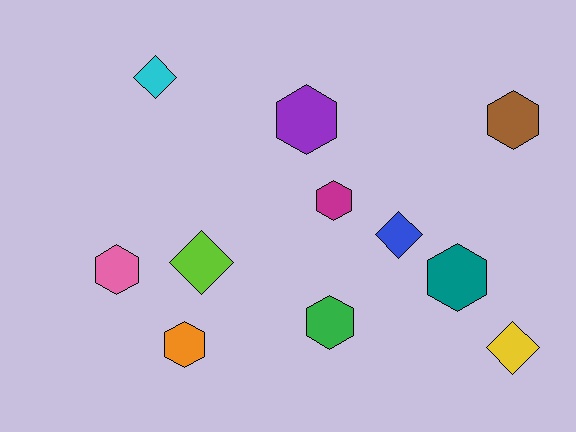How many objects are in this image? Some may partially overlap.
There are 11 objects.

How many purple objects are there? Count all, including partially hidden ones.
There is 1 purple object.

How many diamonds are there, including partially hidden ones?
There are 4 diamonds.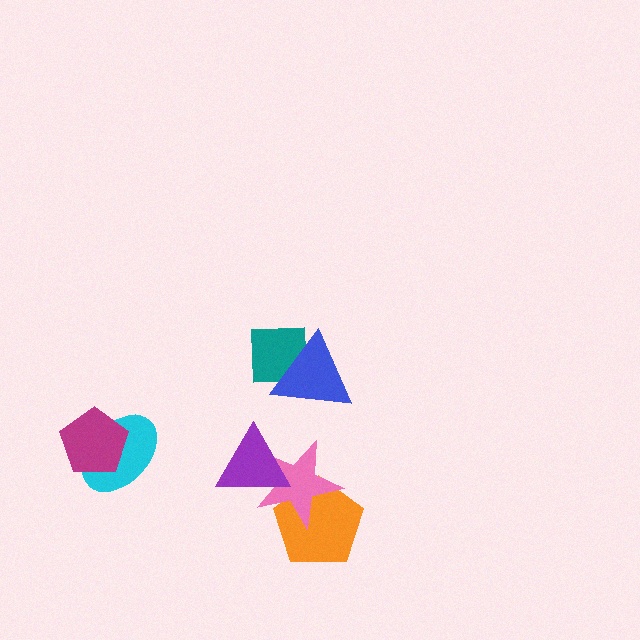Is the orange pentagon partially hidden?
Yes, it is partially covered by another shape.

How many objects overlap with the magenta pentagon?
1 object overlaps with the magenta pentagon.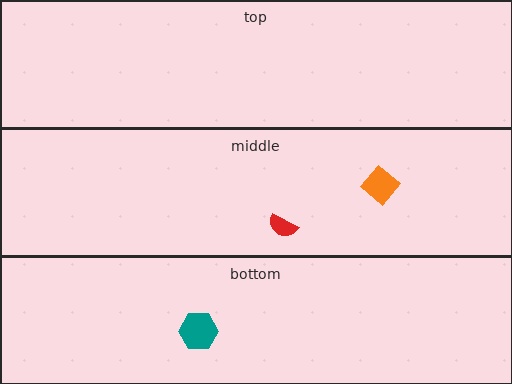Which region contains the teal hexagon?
The bottom region.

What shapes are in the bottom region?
The teal hexagon.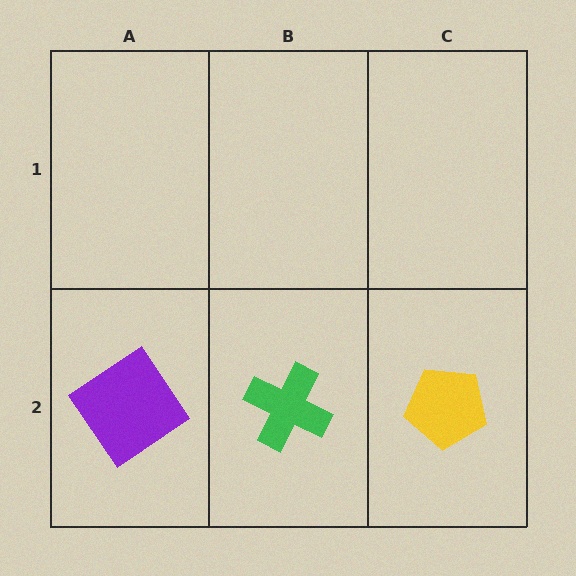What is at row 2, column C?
A yellow pentagon.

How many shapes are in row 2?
3 shapes.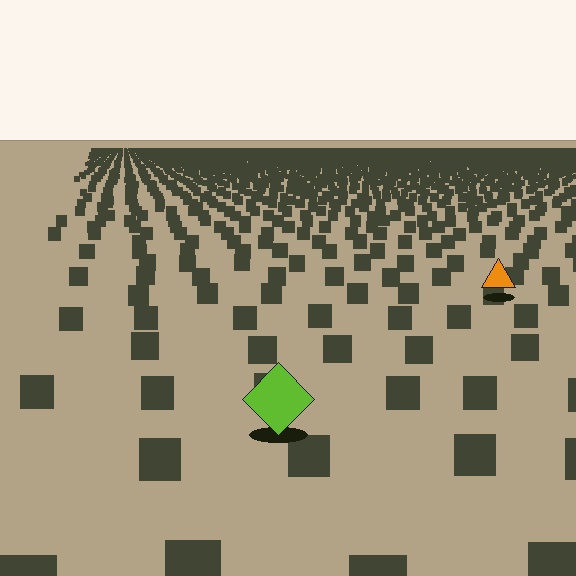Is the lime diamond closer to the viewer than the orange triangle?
Yes. The lime diamond is closer — you can tell from the texture gradient: the ground texture is coarser near it.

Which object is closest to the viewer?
The lime diamond is closest. The texture marks near it are larger and more spread out.